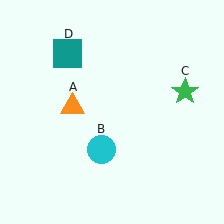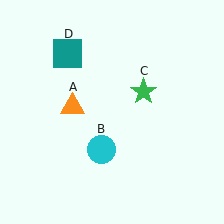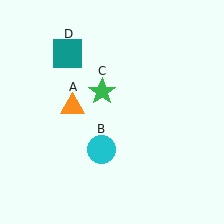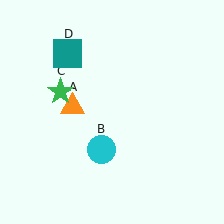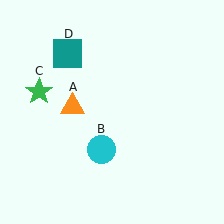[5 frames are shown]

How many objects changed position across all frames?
1 object changed position: green star (object C).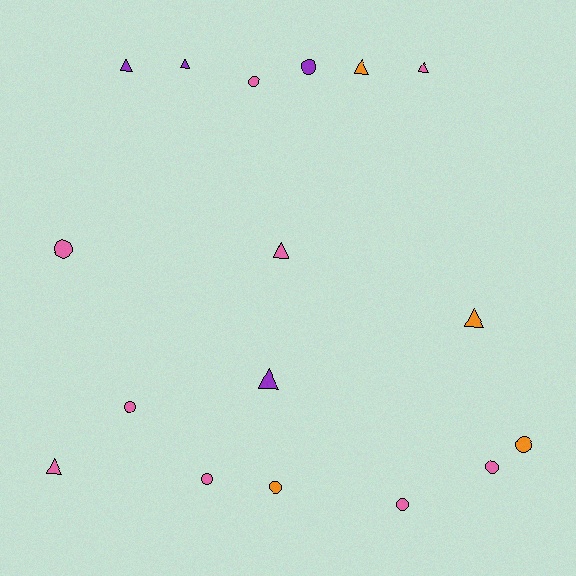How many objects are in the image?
There are 17 objects.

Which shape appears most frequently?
Circle, with 9 objects.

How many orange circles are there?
There are 2 orange circles.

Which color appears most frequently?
Pink, with 9 objects.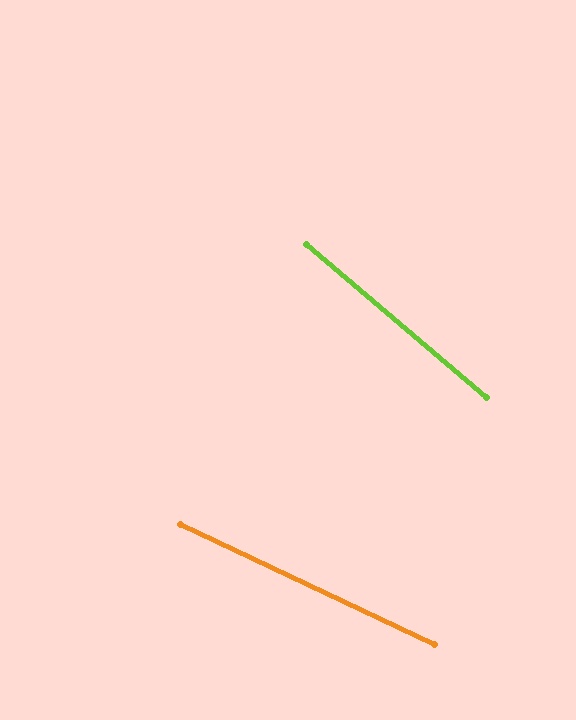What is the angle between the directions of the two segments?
Approximately 15 degrees.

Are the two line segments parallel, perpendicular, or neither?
Neither parallel nor perpendicular — they differ by about 15°.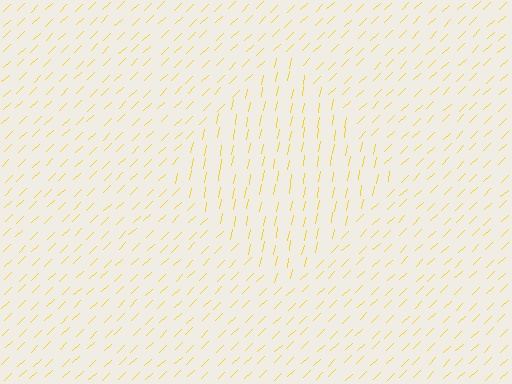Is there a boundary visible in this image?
Yes, there is a texture boundary formed by a change in line orientation.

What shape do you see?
I see a diamond.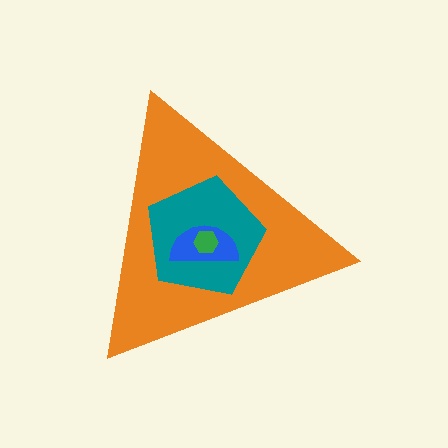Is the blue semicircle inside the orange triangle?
Yes.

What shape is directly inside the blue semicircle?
The green hexagon.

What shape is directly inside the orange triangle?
The teal pentagon.